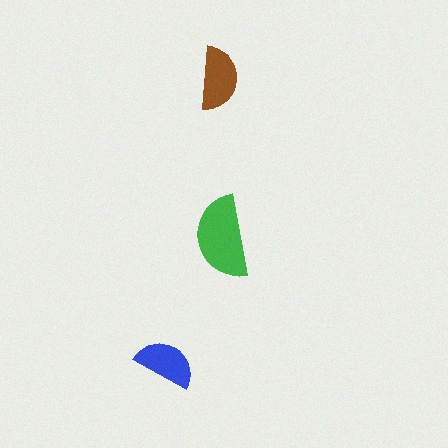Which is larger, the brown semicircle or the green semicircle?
The green one.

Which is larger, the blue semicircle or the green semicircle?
The green one.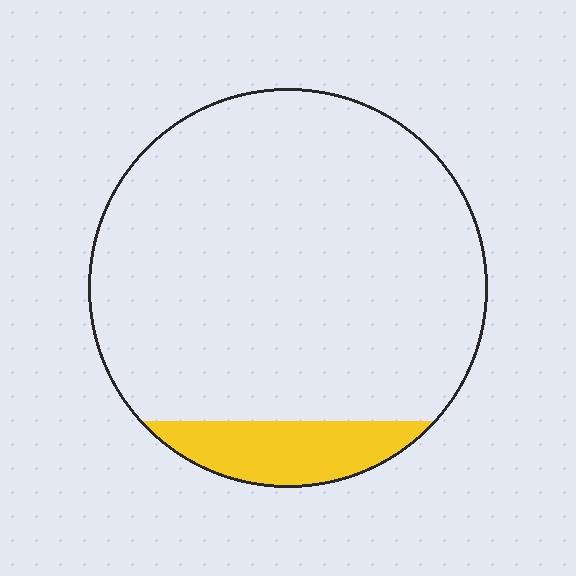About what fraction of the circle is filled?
About one tenth (1/10).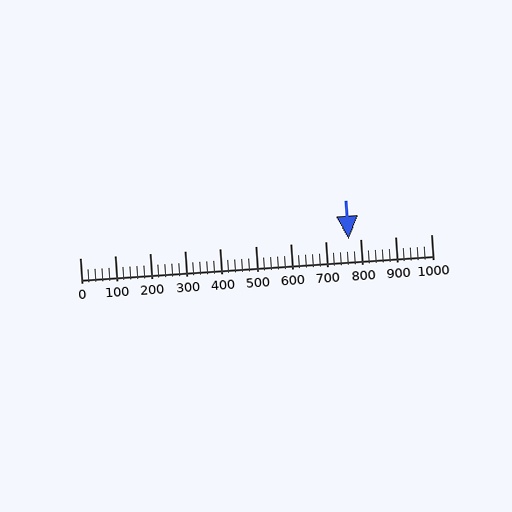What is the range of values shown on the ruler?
The ruler shows values from 0 to 1000.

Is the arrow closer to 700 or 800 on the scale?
The arrow is closer to 800.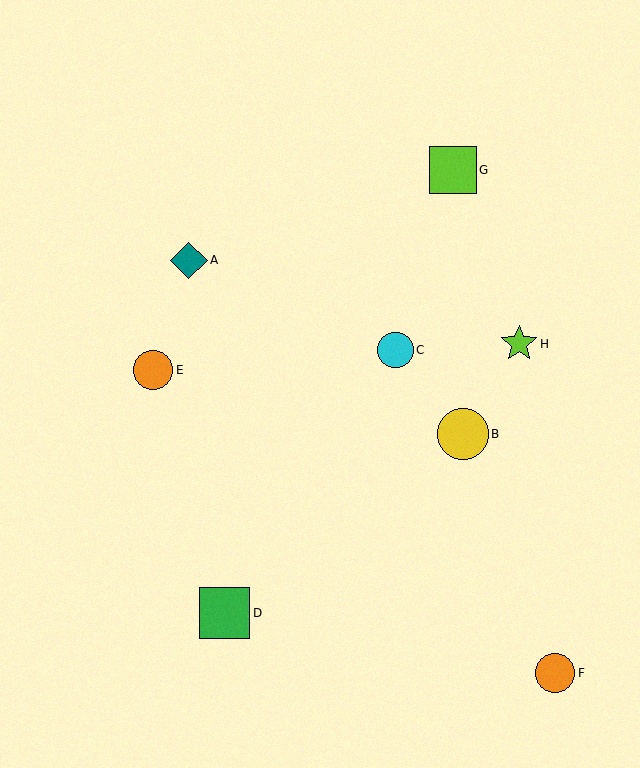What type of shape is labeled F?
Shape F is an orange circle.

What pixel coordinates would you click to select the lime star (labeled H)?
Click at (519, 344) to select the lime star H.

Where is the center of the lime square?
The center of the lime square is at (453, 170).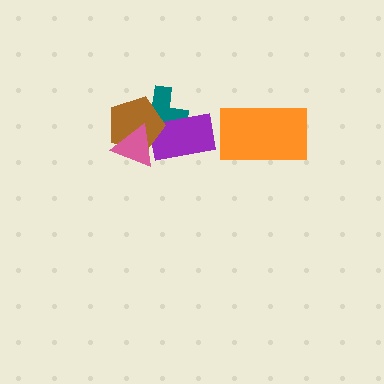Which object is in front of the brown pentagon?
The pink triangle is in front of the brown pentagon.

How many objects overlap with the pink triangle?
3 objects overlap with the pink triangle.